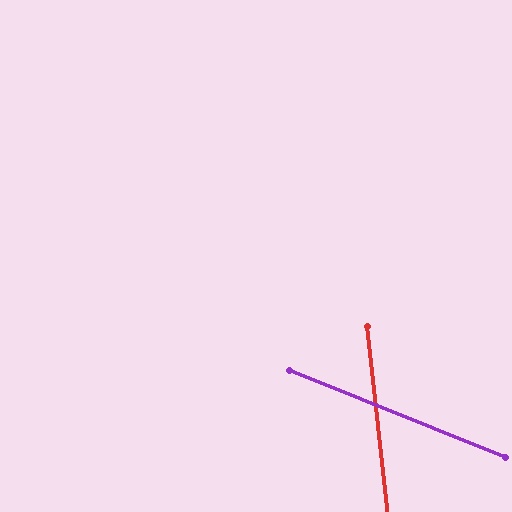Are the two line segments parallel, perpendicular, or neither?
Neither parallel nor perpendicular — they differ by about 62°.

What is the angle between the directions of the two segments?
Approximately 62 degrees.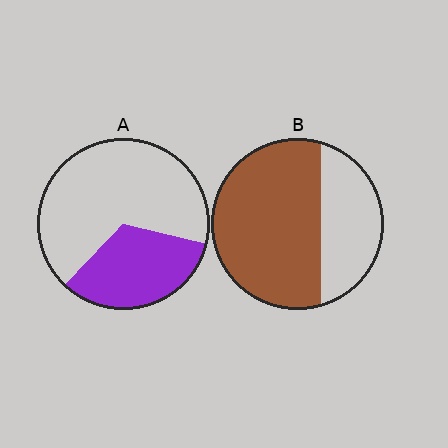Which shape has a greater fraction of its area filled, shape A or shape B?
Shape B.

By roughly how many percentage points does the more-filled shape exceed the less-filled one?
By roughly 35 percentage points (B over A).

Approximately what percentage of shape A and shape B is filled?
A is approximately 35% and B is approximately 65%.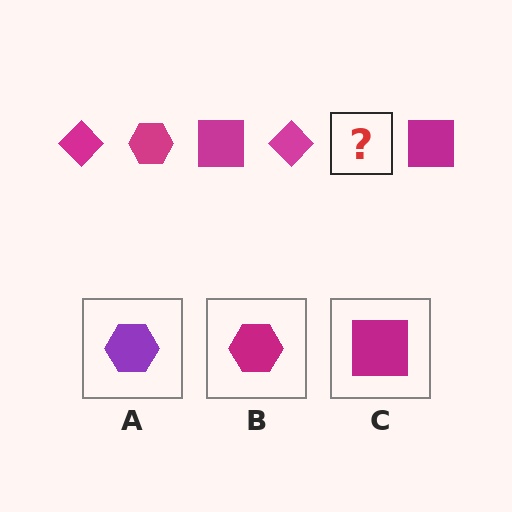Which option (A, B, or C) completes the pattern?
B.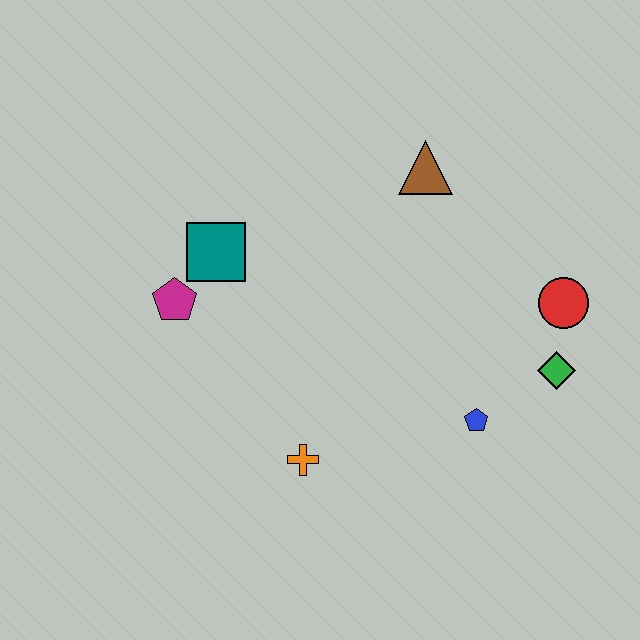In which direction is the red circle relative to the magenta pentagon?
The red circle is to the right of the magenta pentagon.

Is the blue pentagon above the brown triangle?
No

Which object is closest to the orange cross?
The blue pentagon is closest to the orange cross.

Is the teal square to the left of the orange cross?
Yes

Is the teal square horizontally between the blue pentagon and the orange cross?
No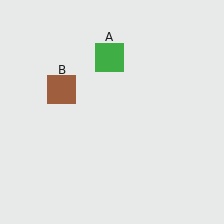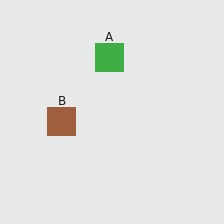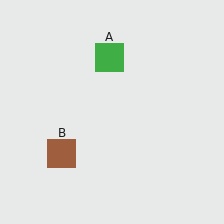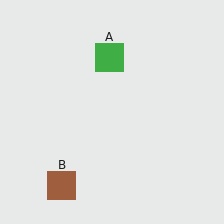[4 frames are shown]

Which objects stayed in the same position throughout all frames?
Green square (object A) remained stationary.